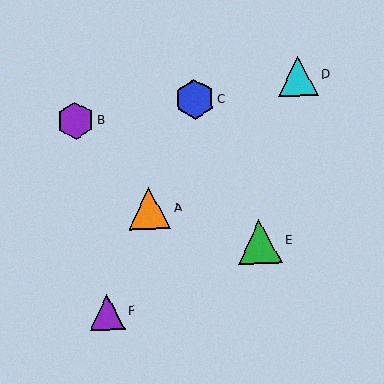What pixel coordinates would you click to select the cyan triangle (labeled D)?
Click at (298, 76) to select the cyan triangle D.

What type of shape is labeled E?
Shape E is a green triangle.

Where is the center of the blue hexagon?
The center of the blue hexagon is at (195, 99).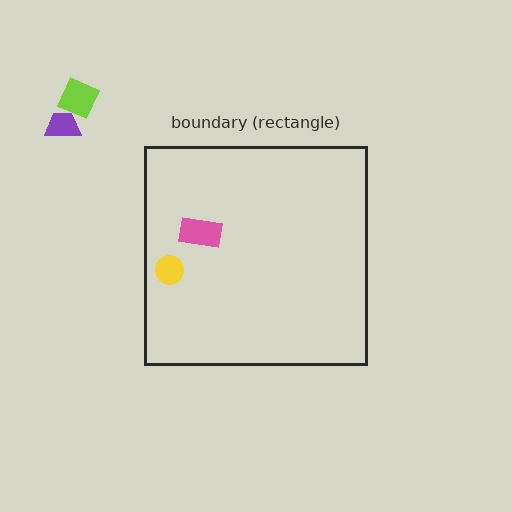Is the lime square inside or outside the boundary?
Outside.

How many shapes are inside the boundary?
2 inside, 2 outside.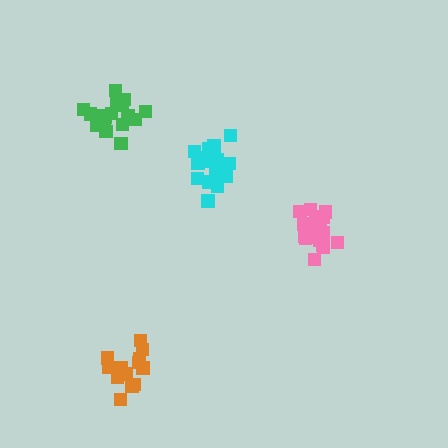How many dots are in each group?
Group 1: 21 dots, Group 2: 20 dots, Group 3: 18 dots, Group 4: 16 dots (75 total).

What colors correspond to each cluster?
The clusters are colored: cyan, pink, green, orange.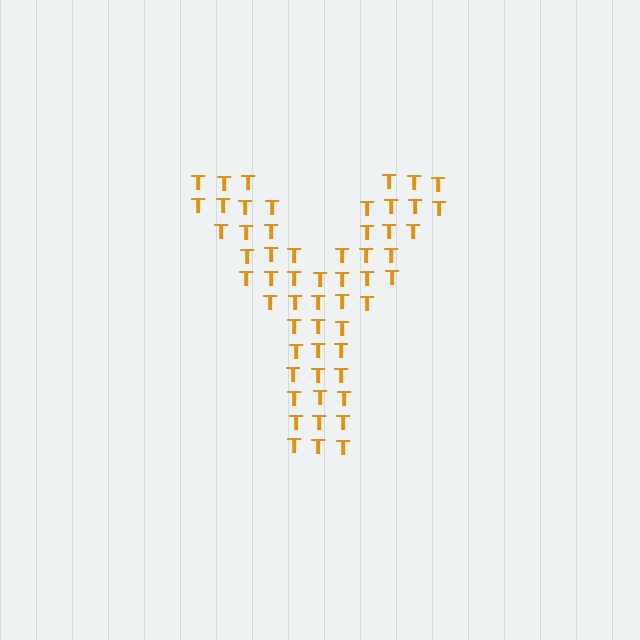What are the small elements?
The small elements are letter T's.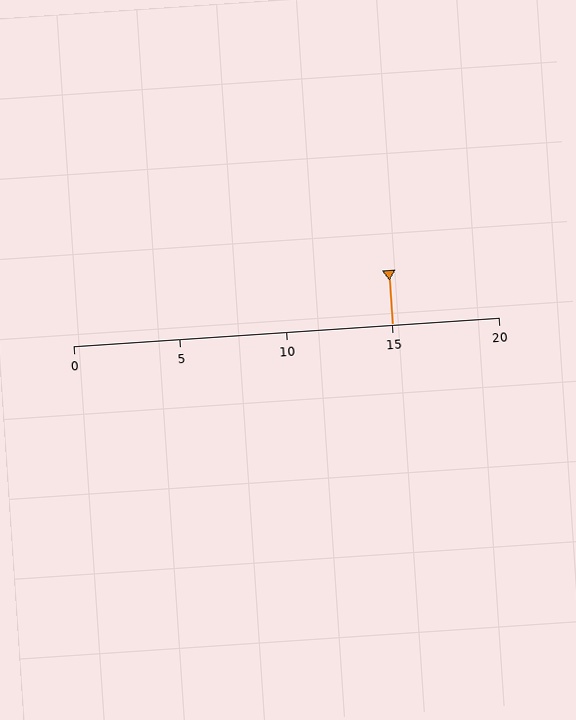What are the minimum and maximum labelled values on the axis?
The axis runs from 0 to 20.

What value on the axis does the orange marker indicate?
The marker indicates approximately 15.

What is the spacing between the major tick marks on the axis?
The major ticks are spaced 5 apart.